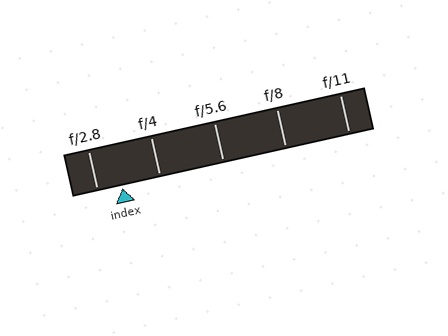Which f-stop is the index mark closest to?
The index mark is closest to f/2.8.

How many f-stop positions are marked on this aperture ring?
There are 5 f-stop positions marked.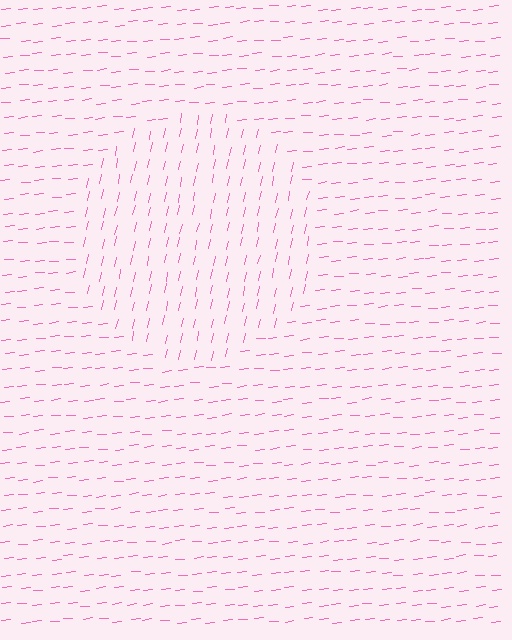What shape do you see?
I see a circle.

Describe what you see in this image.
The image is filled with small pink line segments. A circle region in the image has lines oriented differently from the surrounding lines, creating a visible texture boundary.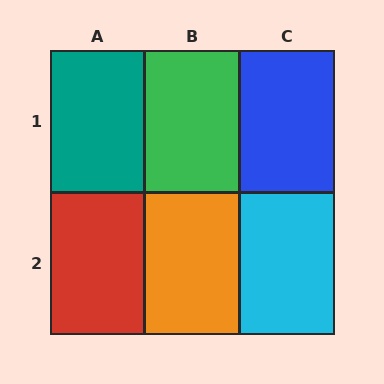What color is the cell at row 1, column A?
Teal.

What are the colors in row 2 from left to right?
Red, orange, cyan.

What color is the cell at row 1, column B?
Green.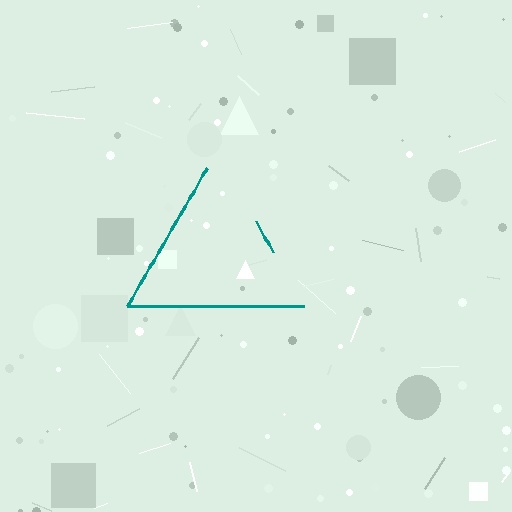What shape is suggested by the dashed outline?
The dashed outline suggests a triangle.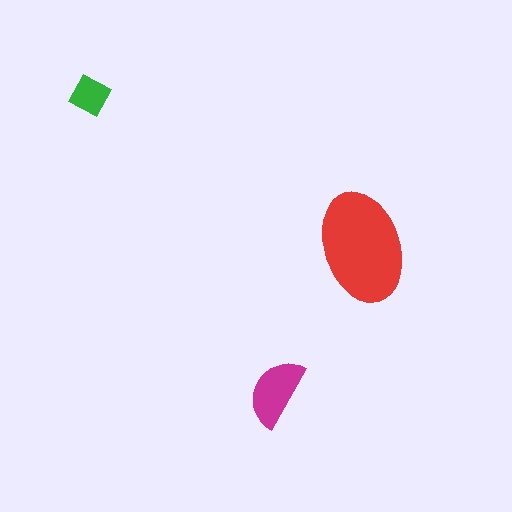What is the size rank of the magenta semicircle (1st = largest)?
2nd.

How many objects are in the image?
There are 3 objects in the image.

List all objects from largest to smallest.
The red ellipse, the magenta semicircle, the green diamond.